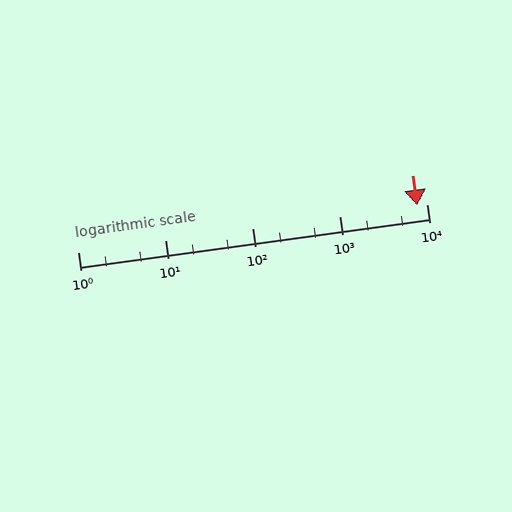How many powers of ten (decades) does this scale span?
The scale spans 4 decades, from 1 to 10000.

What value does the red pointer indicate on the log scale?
The pointer indicates approximately 7700.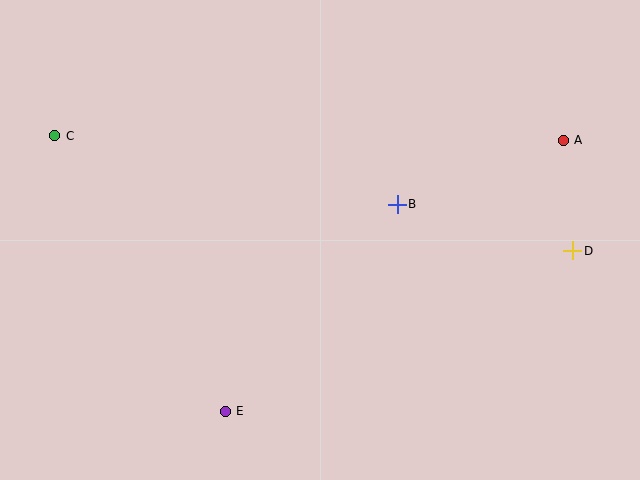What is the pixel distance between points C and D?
The distance between C and D is 531 pixels.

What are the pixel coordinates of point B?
Point B is at (397, 204).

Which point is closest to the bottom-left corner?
Point E is closest to the bottom-left corner.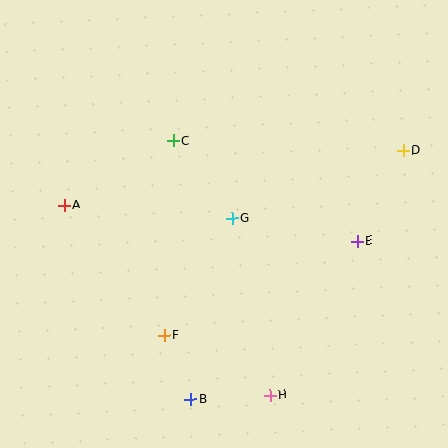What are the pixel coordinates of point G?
Point G is at (232, 219).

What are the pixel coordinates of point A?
Point A is at (64, 205).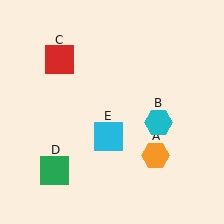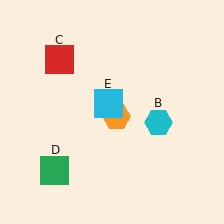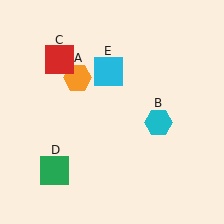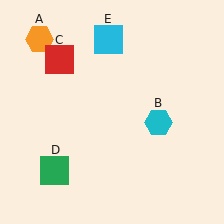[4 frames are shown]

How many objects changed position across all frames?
2 objects changed position: orange hexagon (object A), cyan square (object E).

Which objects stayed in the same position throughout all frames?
Cyan hexagon (object B) and red square (object C) and green square (object D) remained stationary.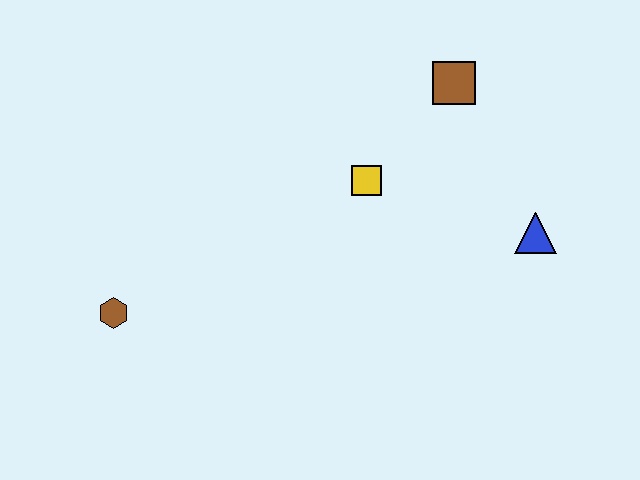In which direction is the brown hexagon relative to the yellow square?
The brown hexagon is to the left of the yellow square.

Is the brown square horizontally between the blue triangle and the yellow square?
Yes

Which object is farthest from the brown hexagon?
The blue triangle is farthest from the brown hexagon.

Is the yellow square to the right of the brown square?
No